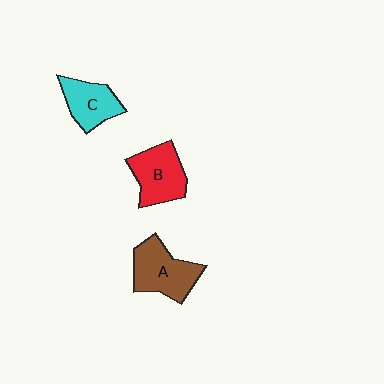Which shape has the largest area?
Shape A (brown).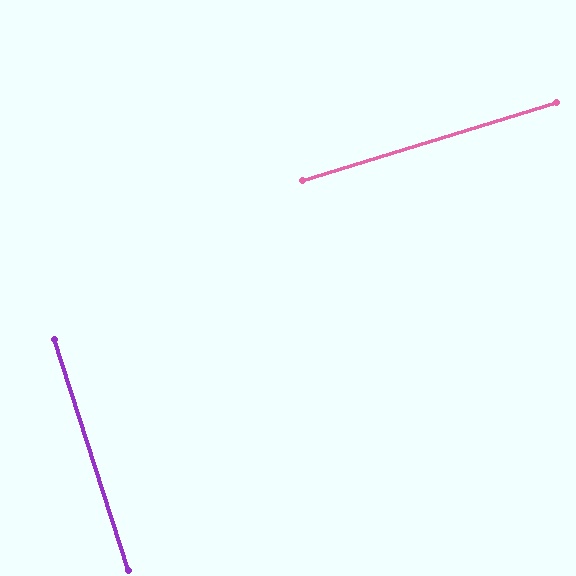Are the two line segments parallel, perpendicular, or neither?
Perpendicular — they meet at approximately 89°.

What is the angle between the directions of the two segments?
Approximately 89 degrees.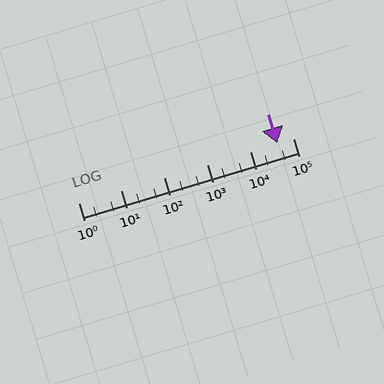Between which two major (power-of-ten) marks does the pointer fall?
The pointer is between 10000 and 100000.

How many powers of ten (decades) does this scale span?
The scale spans 5 decades, from 1 to 100000.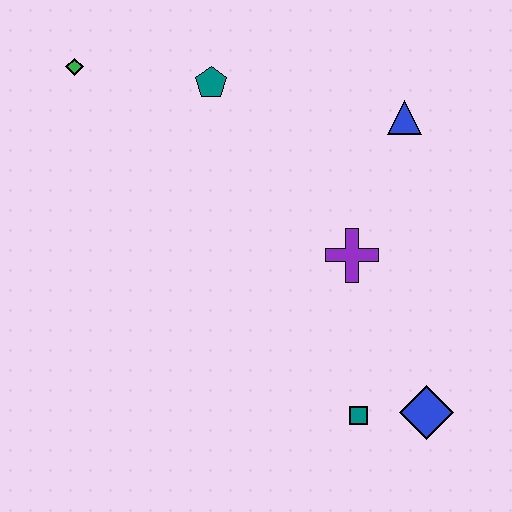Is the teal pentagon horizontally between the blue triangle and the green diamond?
Yes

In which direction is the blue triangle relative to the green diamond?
The blue triangle is to the right of the green diamond.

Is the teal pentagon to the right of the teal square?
No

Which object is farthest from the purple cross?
The green diamond is farthest from the purple cross.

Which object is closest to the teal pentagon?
The green diamond is closest to the teal pentagon.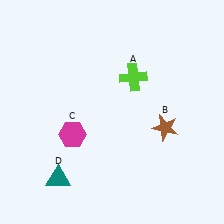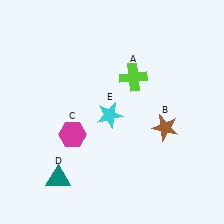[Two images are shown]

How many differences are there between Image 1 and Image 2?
There is 1 difference between the two images.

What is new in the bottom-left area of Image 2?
A cyan star (E) was added in the bottom-left area of Image 2.